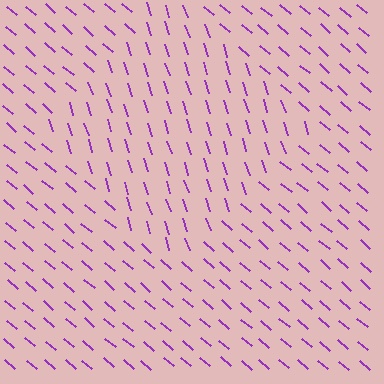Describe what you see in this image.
The image is filled with small purple line segments. A diamond region in the image has lines oriented differently from the surrounding lines, creating a visible texture boundary.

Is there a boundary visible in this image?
Yes, there is a texture boundary formed by a change in line orientation.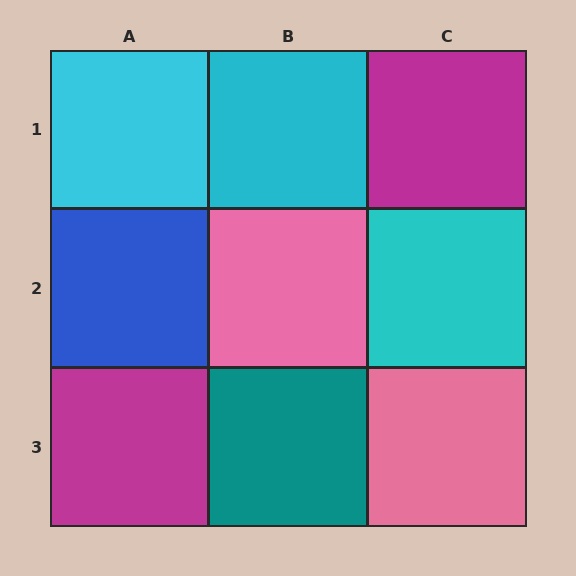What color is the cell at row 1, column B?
Cyan.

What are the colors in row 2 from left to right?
Blue, pink, cyan.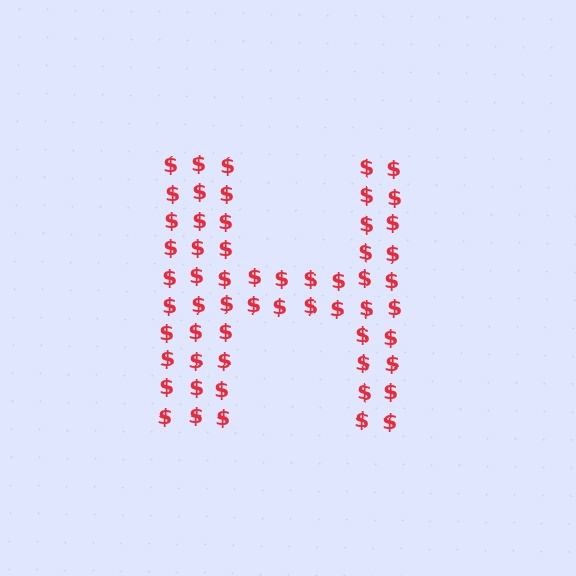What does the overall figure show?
The overall figure shows the letter H.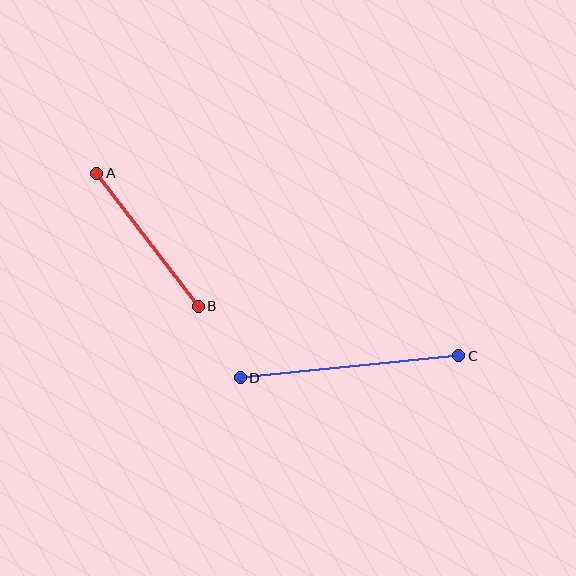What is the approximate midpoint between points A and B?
The midpoint is at approximately (147, 240) pixels.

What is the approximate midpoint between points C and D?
The midpoint is at approximately (349, 367) pixels.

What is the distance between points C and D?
The distance is approximately 220 pixels.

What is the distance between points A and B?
The distance is approximately 168 pixels.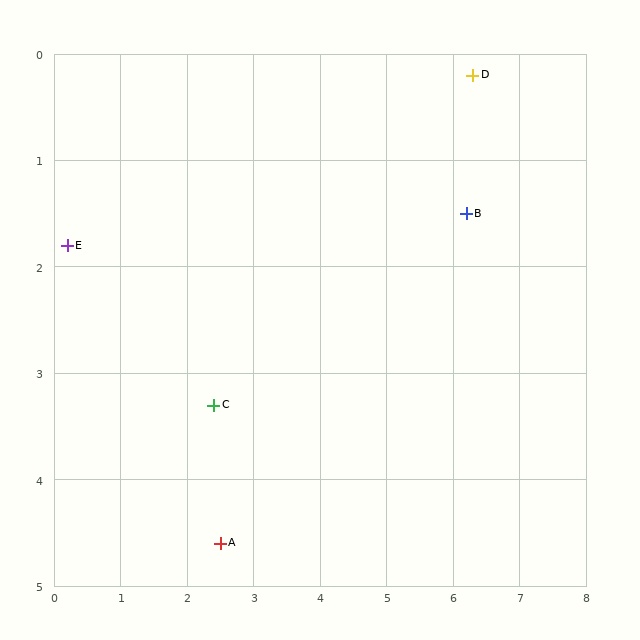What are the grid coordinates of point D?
Point D is at approximately (6.3, 0.2).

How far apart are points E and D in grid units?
Points E and D are about 6.3 grid units apart.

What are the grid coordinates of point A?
Point A is at approximately (2.5, 4.6).